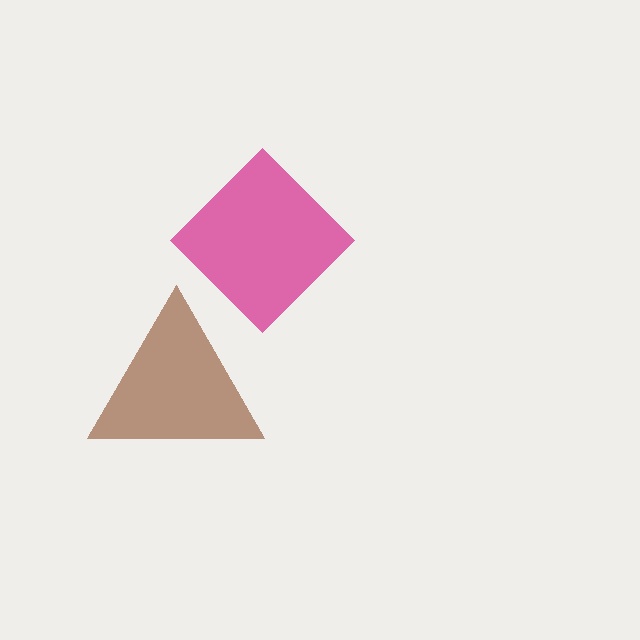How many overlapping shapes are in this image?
There are 2 overlapping shapes in the image.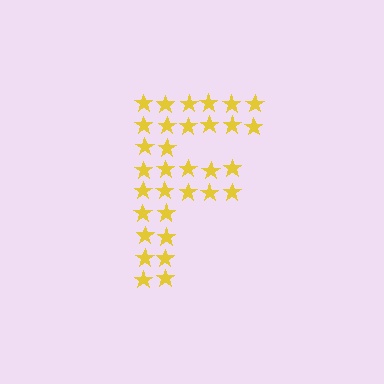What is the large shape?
The large shape is the letter F.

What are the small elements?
The small elements are stars.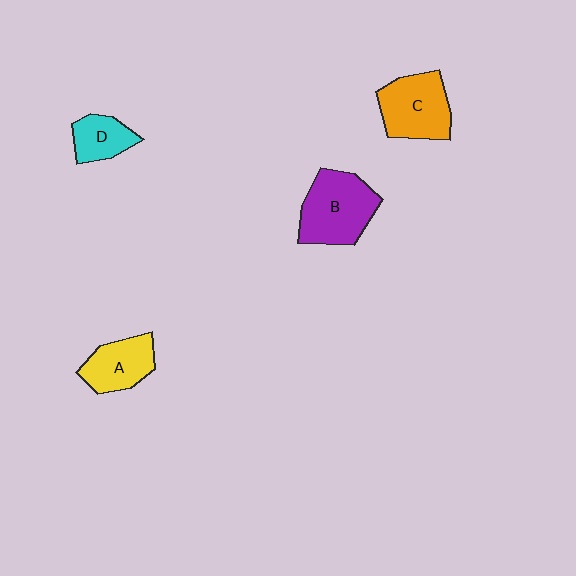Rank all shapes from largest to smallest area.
From largest to smallest: B (purple), C (orange), A (yellow), D (cyan).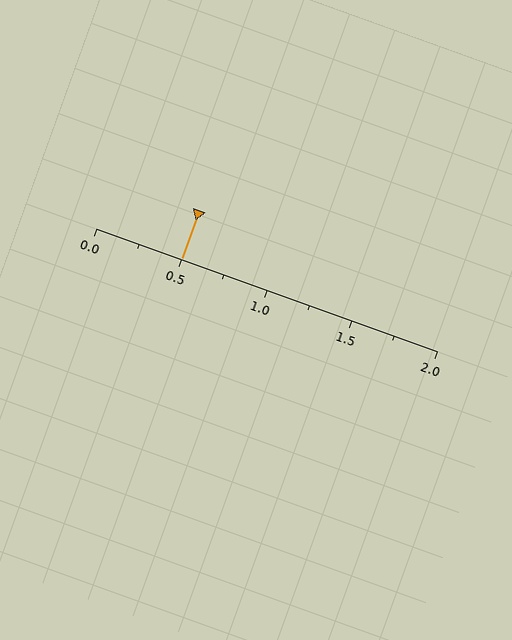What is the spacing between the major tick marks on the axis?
The major ticks are spaced 0.5 apart.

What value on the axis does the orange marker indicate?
The marker indicates approximately 0.5.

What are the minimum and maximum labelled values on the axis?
The axis runs from 0.0 to 2.0.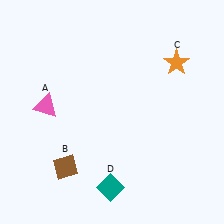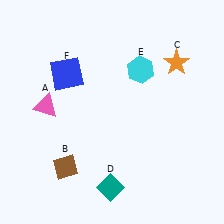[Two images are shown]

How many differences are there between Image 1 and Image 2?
There are 2 differences between the two images.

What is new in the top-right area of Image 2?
A cyan hexagon (E) was added in the top-right area of Image 2.